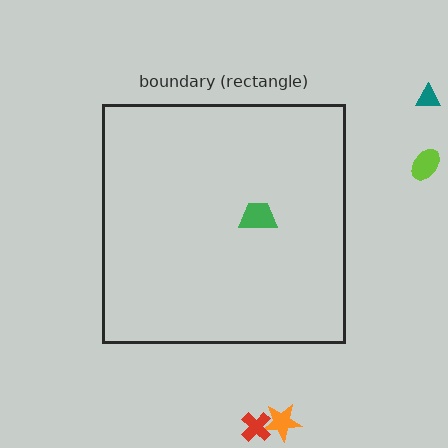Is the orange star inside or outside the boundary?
Outside.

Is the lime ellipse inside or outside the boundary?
Outside.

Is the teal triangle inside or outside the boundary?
Outside.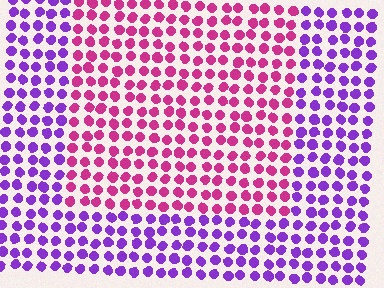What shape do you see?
I see a rectangle.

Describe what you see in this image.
The image is filled with small purple elements in a uniform arrangement. A rectangle-shaped region is visible where the elements are tinted to a slightly different hue, forming a subtle color boundary.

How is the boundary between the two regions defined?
The boundary is defined purely by a slight shift in hue (about 51 degrees). Spacing, size, and orientation are identical on both sides.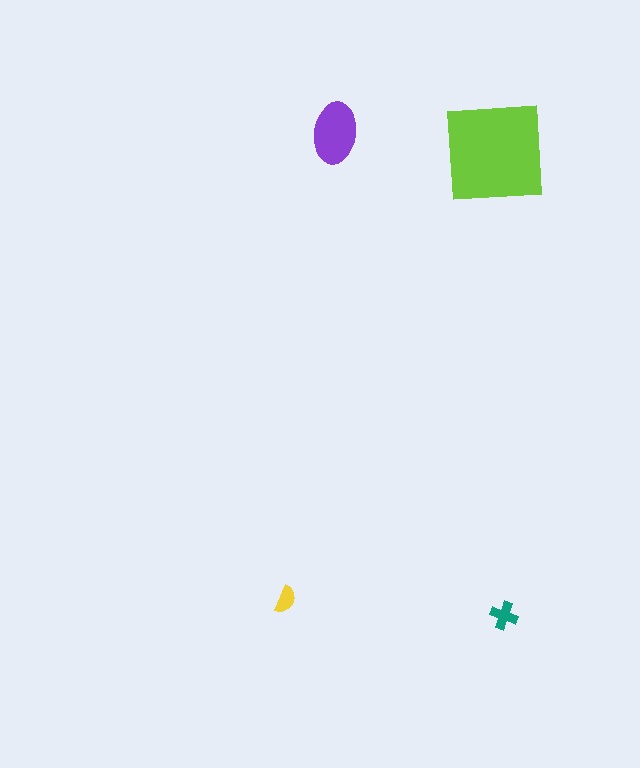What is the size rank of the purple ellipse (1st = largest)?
2nd.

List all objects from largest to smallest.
The lime square, the purple ellipse, the teal cross, the yellow semicircle.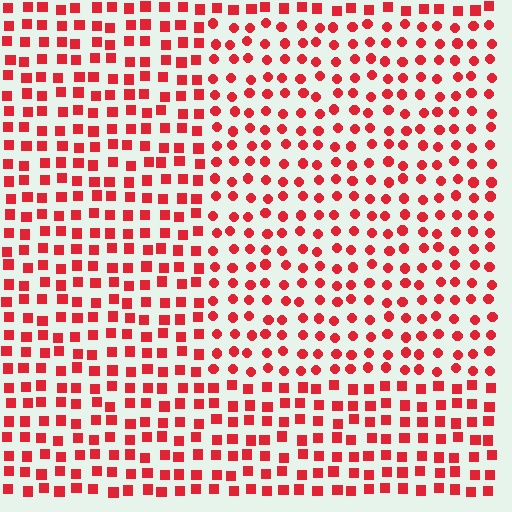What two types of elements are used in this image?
The image uses circles inside the rectangle region and squares outside it.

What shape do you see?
I see a rectangle.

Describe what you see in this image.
The image is filled with small red elements arranged in a uniform grid. A rectangle-shaped region contains circles, while the surrounding area contains squares. The boundary is defined purely by the change in element shape.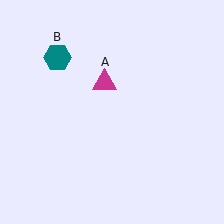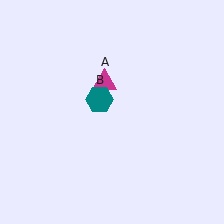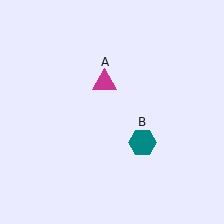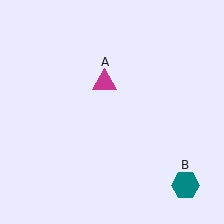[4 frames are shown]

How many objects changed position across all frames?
1 object changed position: teal hexagon (object B).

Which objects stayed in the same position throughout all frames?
Magenta triangle (object A) remained stationary.